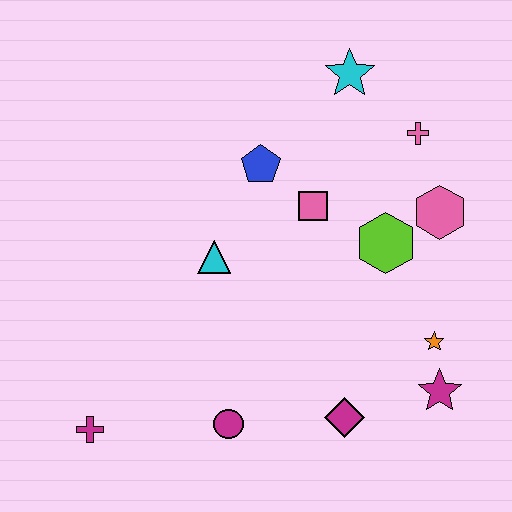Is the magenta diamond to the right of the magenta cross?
Yes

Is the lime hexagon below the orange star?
No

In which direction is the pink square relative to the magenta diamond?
The pink square is above the magenta diamond.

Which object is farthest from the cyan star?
The magenta cross is farthest from the cyan star.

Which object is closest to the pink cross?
The pink hexagon is closest to the pink cross.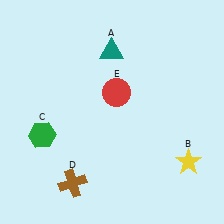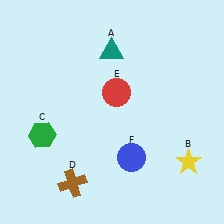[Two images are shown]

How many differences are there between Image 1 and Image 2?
There is 1 difference between the two images.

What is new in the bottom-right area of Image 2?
A blue circle (F) was added in the bottom-right area of Image 2.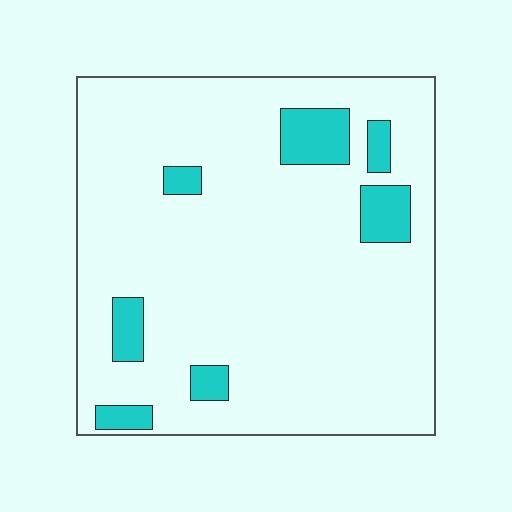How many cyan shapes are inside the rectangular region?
7.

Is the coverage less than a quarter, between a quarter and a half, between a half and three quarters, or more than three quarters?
Less than a quarter.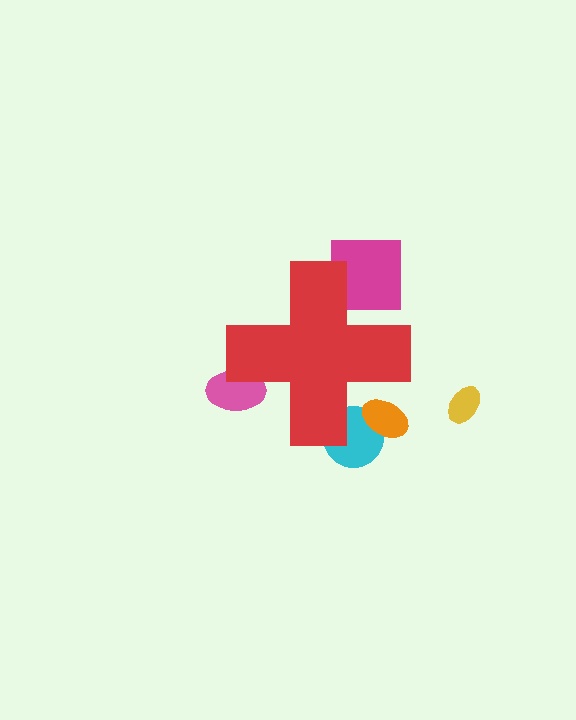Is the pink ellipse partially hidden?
Yes, the pink ellipse is partially hidden behind the red cross.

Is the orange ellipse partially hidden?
Yes, the orange ellipse is partially hidden behind the red cross.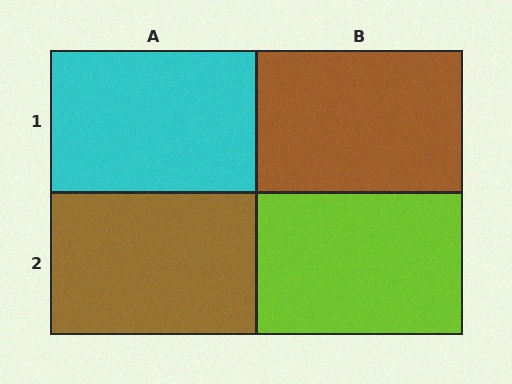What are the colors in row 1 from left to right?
Cyan, brown.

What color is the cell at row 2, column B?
Lime.